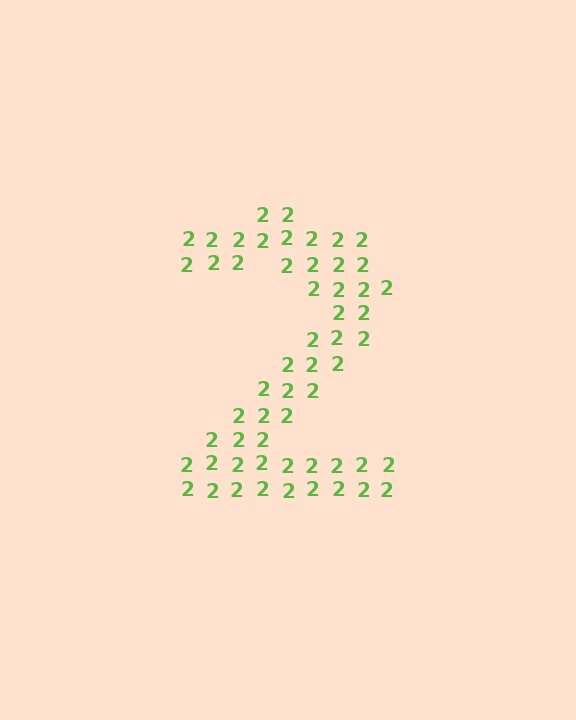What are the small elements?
The small elements are digit 2's.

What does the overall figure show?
The overall figure shows the digit 2.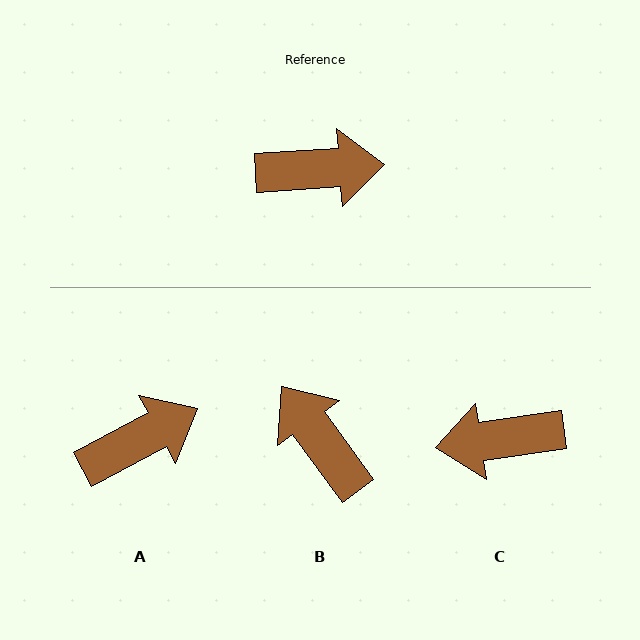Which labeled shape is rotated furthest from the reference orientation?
C, about 176 degrees away.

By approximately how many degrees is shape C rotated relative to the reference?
Approximately 176 degrees clockwise.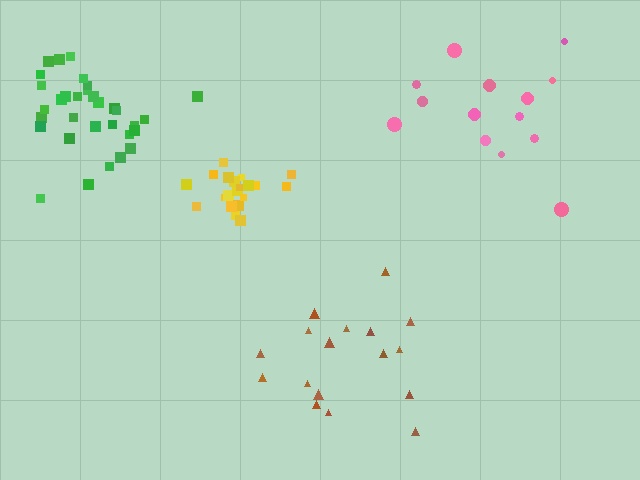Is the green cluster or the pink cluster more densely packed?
Green.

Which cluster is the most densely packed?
Yellow.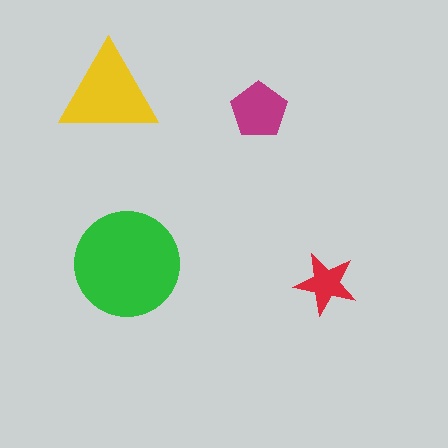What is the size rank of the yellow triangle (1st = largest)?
2nd.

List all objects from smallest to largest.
The red star, the magenta pentagon, the yellow triangle, the green circle.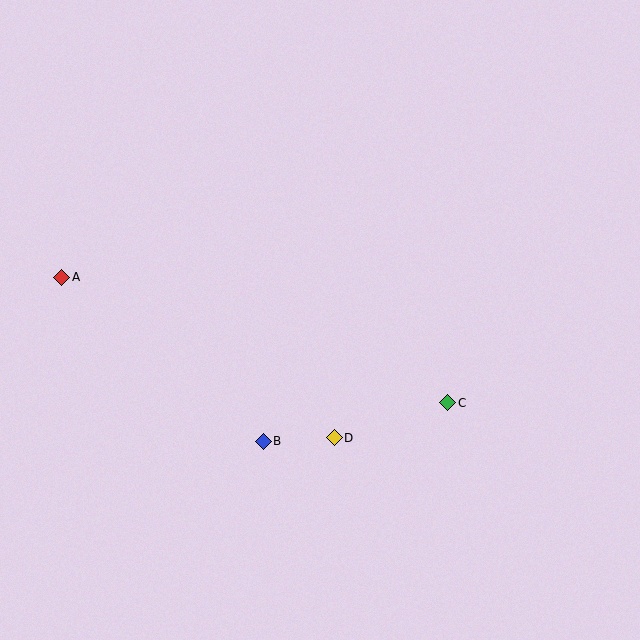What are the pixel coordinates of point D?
Point D is at (334, 438).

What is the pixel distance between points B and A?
The distance between B and A is 260 pixels.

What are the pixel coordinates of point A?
Point A is at (62, 277).